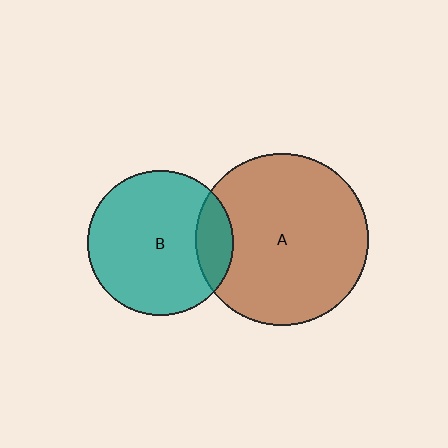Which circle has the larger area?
Circle A (brown).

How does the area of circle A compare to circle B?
Approximately 1.4 times.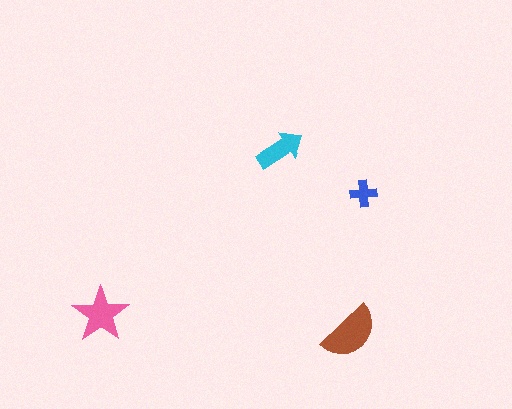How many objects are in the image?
There are 4 objects in the image.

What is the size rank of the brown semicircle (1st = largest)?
1st.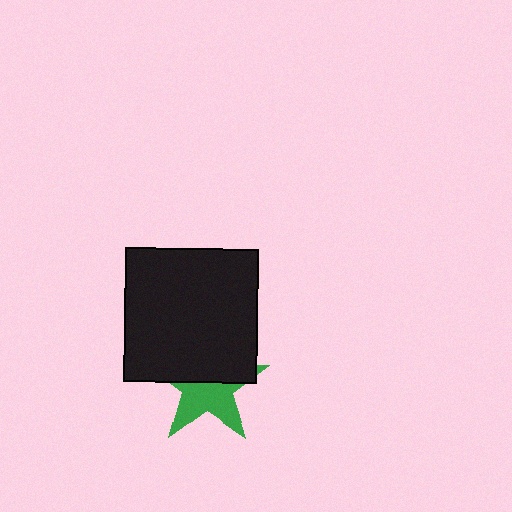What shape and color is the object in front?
The object in front is a black square.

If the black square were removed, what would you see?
You would see the complete green star.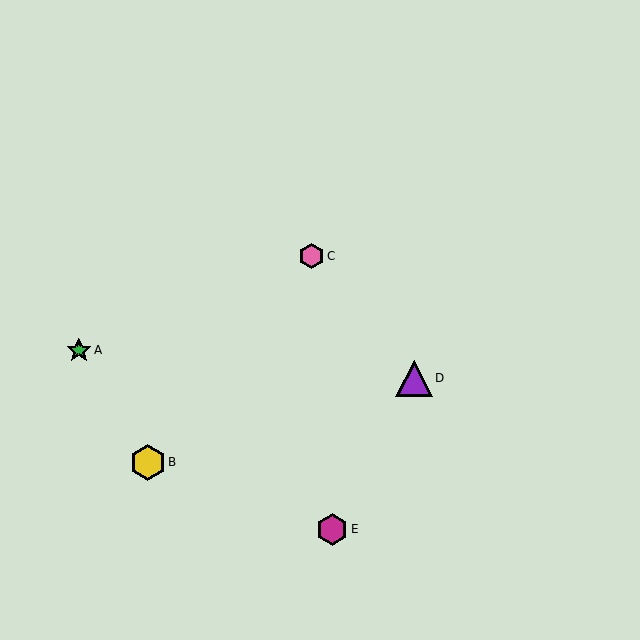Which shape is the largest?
The purple triangle (labeled D) is the largest.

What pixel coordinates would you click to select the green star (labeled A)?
Click at (79, 350) to select the green star A.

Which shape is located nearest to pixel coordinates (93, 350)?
The green star (labeled A) at (79, 350) is nearest to that location.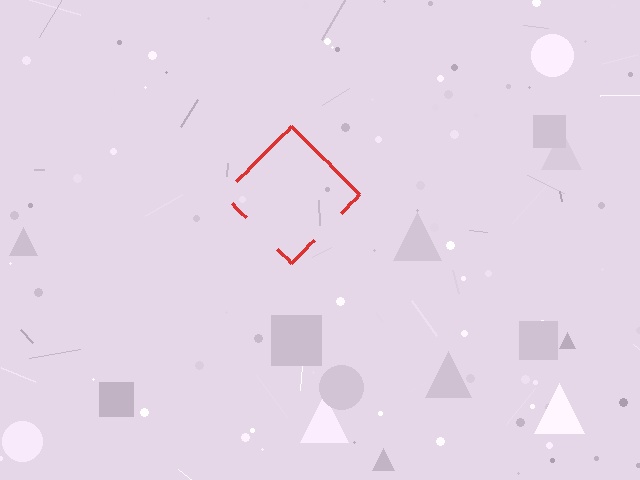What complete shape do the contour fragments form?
The contour fragments form a diamond.